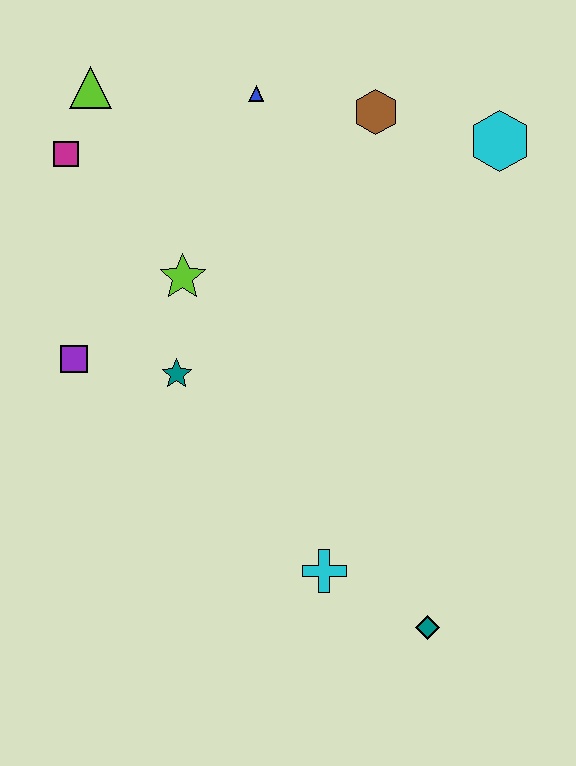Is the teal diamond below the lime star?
Yes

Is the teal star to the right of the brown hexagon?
No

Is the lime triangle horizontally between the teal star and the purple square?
Yes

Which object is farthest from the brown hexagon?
The teal diamond is farthest from the brown hexagon.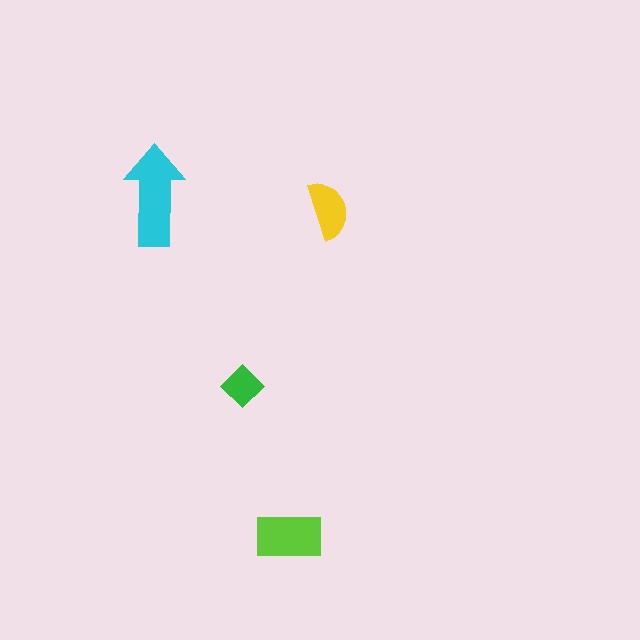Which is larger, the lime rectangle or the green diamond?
The lime rectangle.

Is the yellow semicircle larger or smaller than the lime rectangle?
Smaller.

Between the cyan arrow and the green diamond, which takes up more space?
The cyan arrow.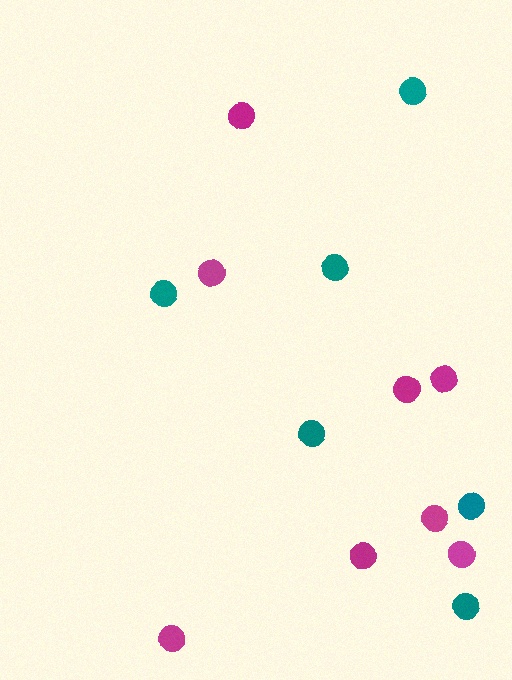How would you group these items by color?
There are 2 groups: one group of teal circles (6) and one group of magenta circles (8).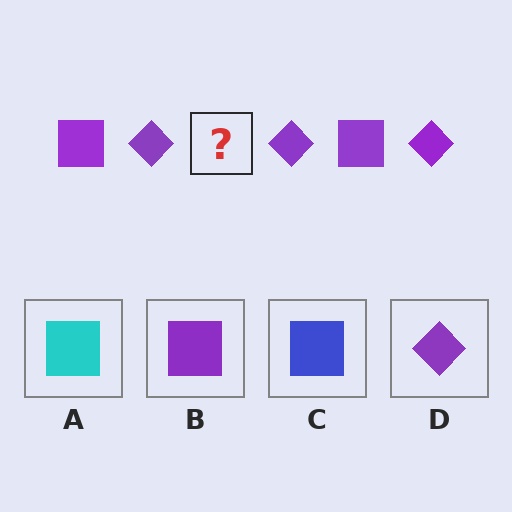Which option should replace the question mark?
Option B.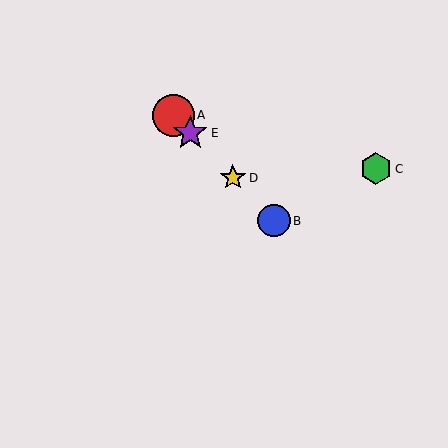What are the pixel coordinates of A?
Object A is at (173, 115).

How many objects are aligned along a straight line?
4 objects (A, B, D, E) are aligned along a straight line.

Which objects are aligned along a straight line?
Objects A, B, D, E are aligned along a straight line.